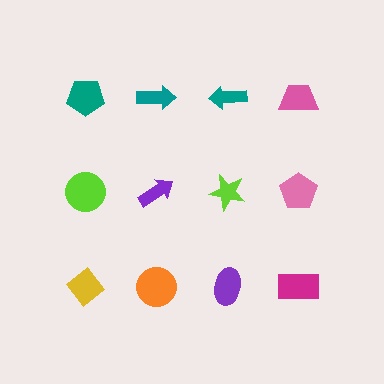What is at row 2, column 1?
A lime circle.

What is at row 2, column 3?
A lime star.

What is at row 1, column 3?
A teal arrow.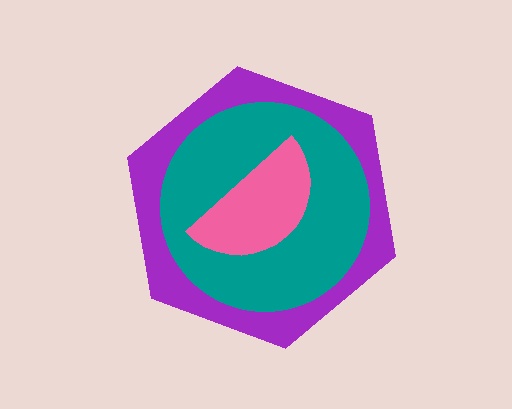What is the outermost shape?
The purple hexagon.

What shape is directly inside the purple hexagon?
The teal circle.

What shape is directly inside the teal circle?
The pink semicircle.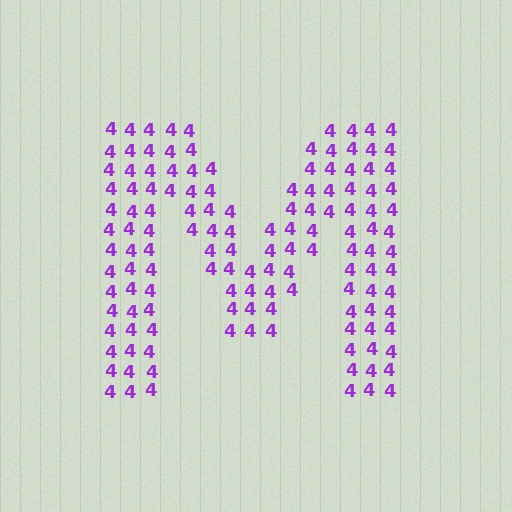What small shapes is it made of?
It is made of small digit 4's.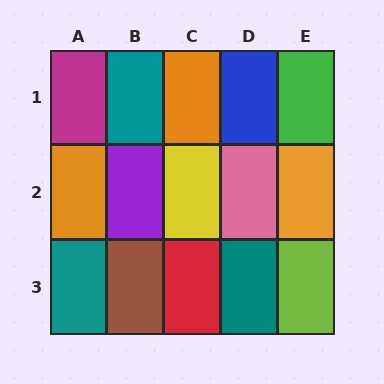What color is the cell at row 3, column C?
Red.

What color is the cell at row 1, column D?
Blue.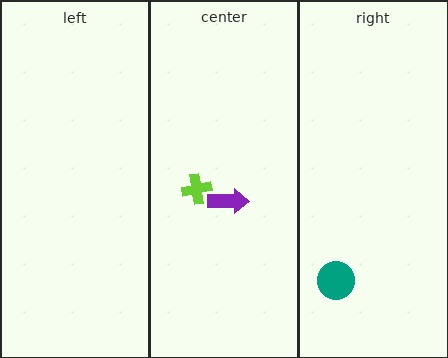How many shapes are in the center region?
2.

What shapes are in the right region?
The teal circle.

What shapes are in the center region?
The purple arrow, the lime cross.